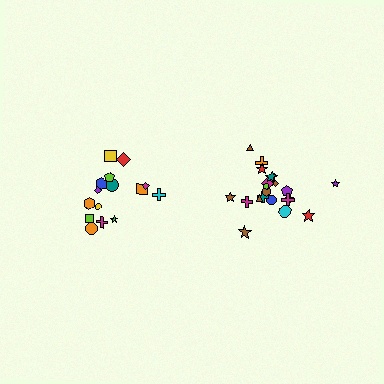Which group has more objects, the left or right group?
The right group.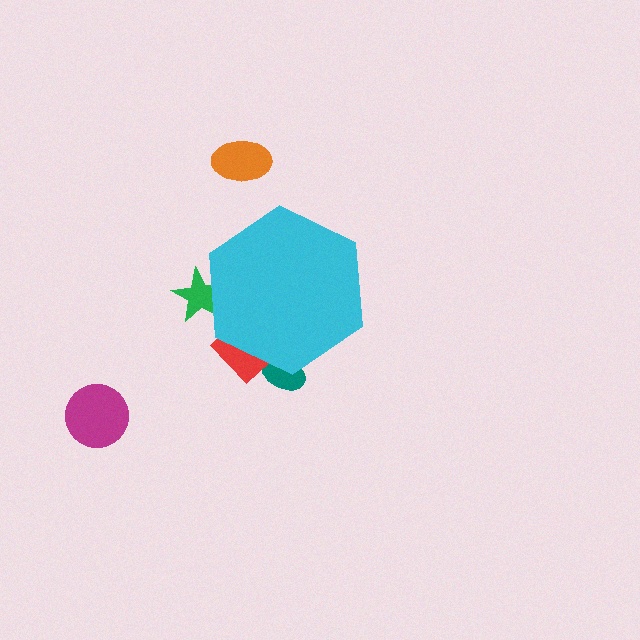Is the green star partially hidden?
Yes, the green star is partially hidden behind the cyan hexagon.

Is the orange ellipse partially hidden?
No, the orange ellipse is fully visible.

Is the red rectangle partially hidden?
Yes, the red rectangle is partially hidden behind the cyan hexagon.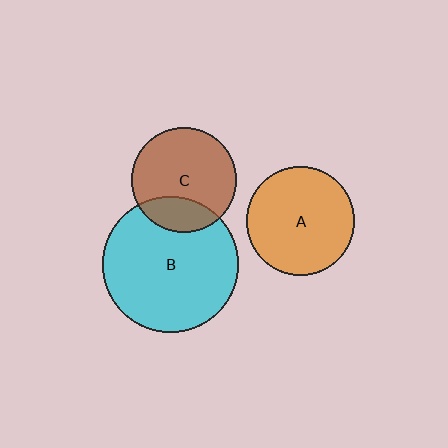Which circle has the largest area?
Circle B (cyan).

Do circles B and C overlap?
Yes.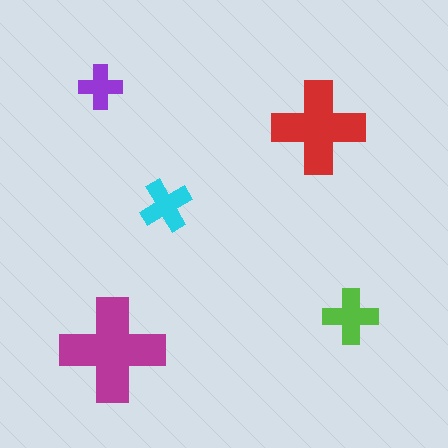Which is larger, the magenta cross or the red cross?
The magenta one.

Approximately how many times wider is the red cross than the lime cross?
About 1.5 times wider.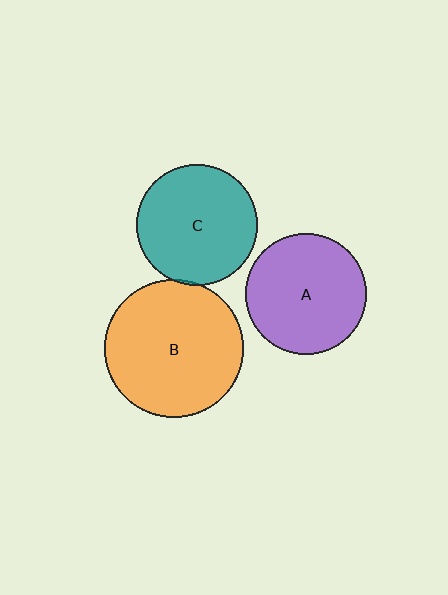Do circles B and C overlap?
Yes.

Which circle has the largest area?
Circle B (orange).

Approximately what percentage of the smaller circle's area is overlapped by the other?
Approximately 5%.